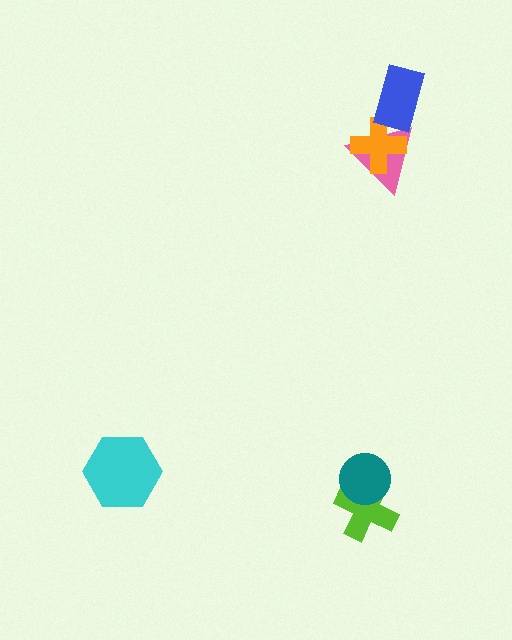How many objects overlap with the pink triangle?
2 objects overlap with the pink triangle.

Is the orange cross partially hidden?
Yes, it is partially covered by another shape.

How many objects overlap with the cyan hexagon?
0 objects overlap with the cyan hexagon.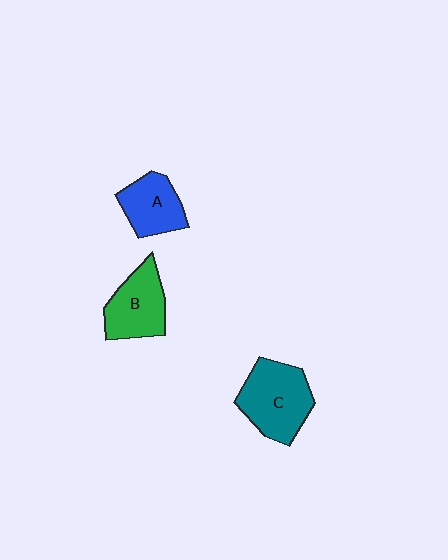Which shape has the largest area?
Shape C (teal).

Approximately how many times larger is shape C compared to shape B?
Approximately 1.2 times.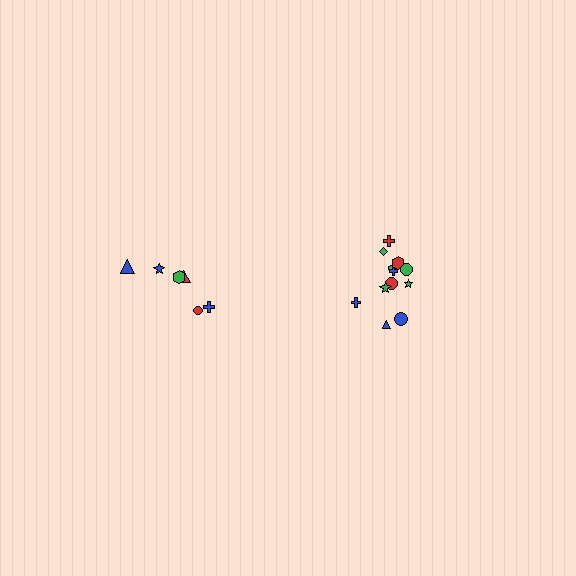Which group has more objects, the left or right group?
The right group.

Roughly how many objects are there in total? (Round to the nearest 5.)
Roughly 20 objects in total.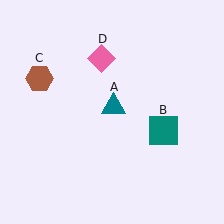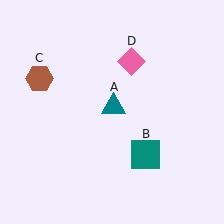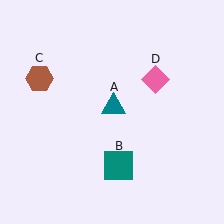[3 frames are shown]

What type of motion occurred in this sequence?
The teal square (object B), pink diamond (object D) rotated clockwise around the center of the scene.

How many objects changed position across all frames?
2 objects changed position: teal square (object B), pink diamond (object D).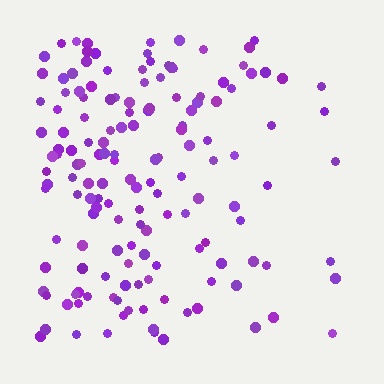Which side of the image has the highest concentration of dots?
The left.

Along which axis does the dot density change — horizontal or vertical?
Horizontal.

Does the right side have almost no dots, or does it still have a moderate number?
Still a moderate number, just noticeably fewer than the left.